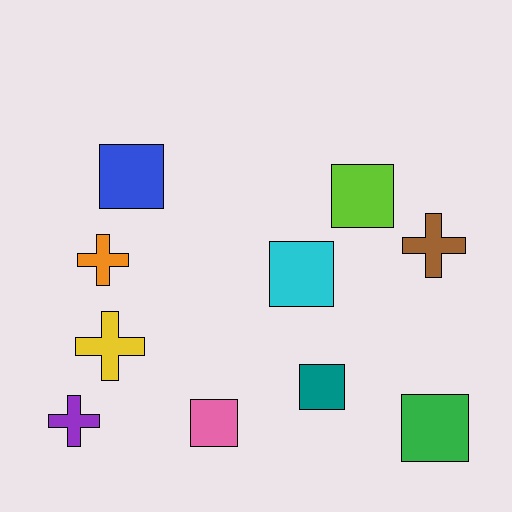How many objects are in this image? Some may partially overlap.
There are 10 objects.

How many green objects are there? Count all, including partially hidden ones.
There is 1 green object.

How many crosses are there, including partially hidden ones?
There are 4 crosses.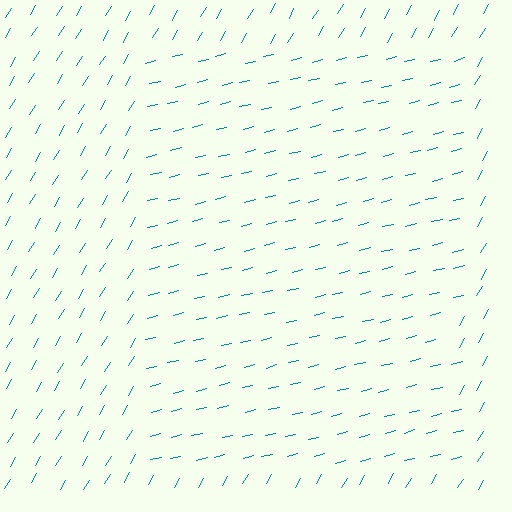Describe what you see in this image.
The image is filled with small teal line segments. A rectangle region in the image has lines oriented differently from the surrounding lines, creating a visible texture boundary.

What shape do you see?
I see a rectangle.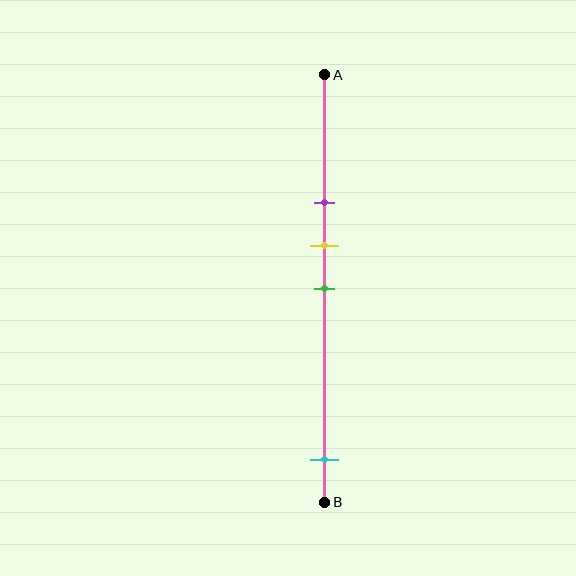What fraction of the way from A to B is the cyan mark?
The cyan mark is approximately 90% (0.9) of the way from A to B.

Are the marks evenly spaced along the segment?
No, the marks are not evenly spaced.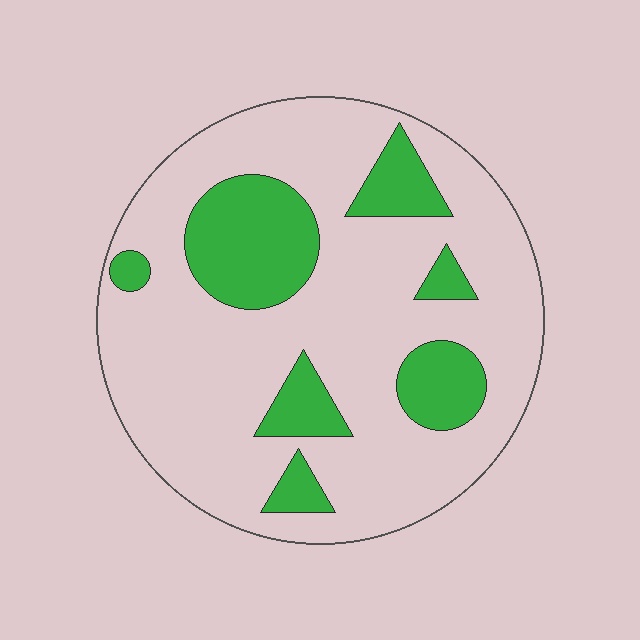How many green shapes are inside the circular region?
7.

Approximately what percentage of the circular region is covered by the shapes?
Approximately 25%.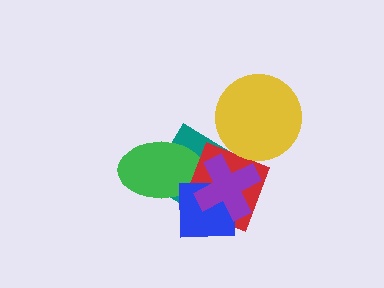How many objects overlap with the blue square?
4 objects overlap with the blue square.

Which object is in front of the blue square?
The purple cross is in front of the blue square.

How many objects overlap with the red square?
4 objects overlap with the red square.